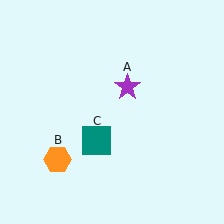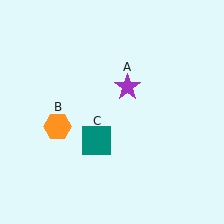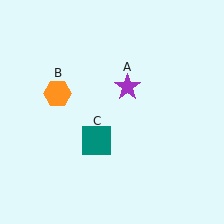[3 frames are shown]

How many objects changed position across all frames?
1 object changed position: orange hexagon (object B).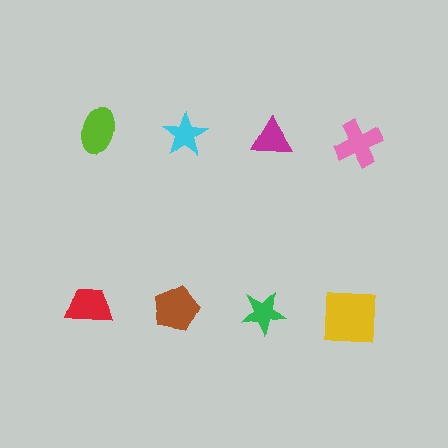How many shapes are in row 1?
4 shapes.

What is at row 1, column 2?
A cyan star.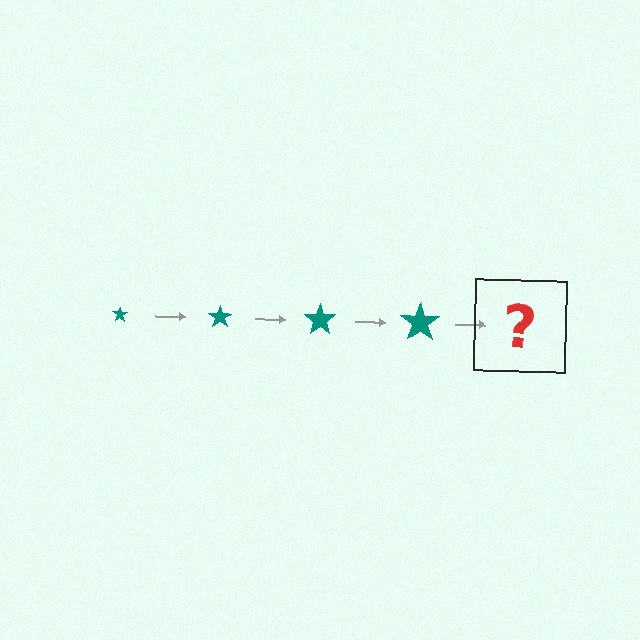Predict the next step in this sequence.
The next step is a teal star, larger than the previous one.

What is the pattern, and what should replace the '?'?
The pattern is that the star gets progressively larger each step. The '?' should be a teal star, larger than the previous one.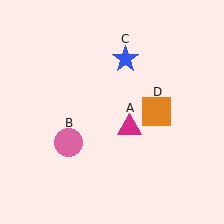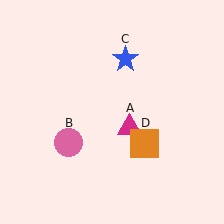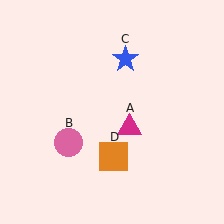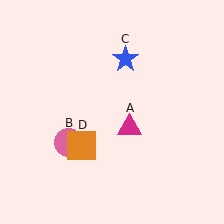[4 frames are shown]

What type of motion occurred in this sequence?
The orange square (object D) rotated clockwise around the center of the scene.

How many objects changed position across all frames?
1 object changed position: orange square (object D).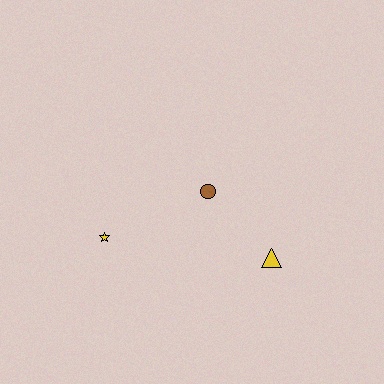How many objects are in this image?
There are 3 objects.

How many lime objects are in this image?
There are no lime objects.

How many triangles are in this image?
There is 1 triangle.